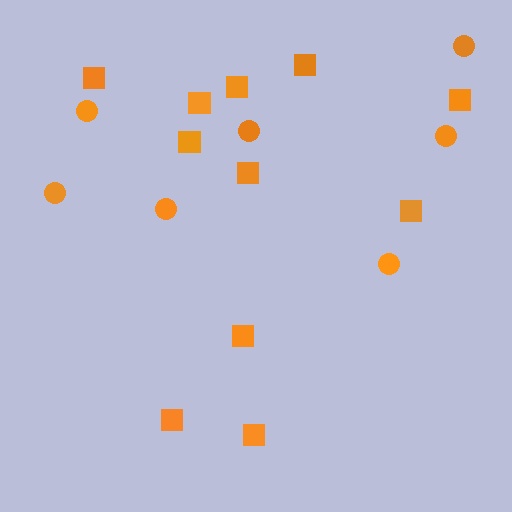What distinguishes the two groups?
There are 2 groups: one group of squares (11) and one group of circles (7).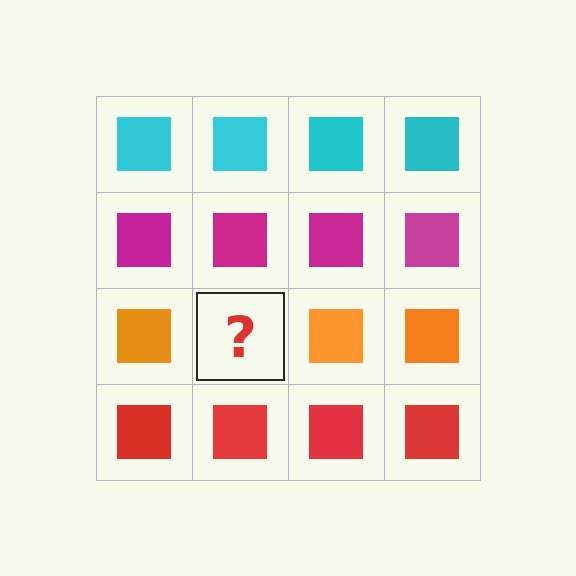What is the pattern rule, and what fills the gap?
The rule is that each row has a consistent color. The gap should be filled with an orange square.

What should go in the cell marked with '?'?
The missing cell should contain an orange square.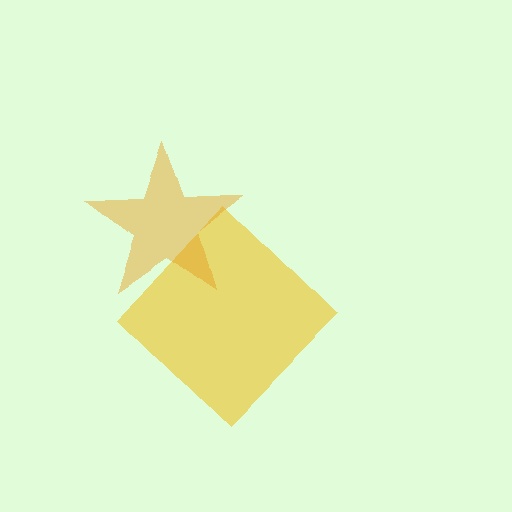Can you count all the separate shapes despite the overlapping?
Yes, there are 2 separate shapes.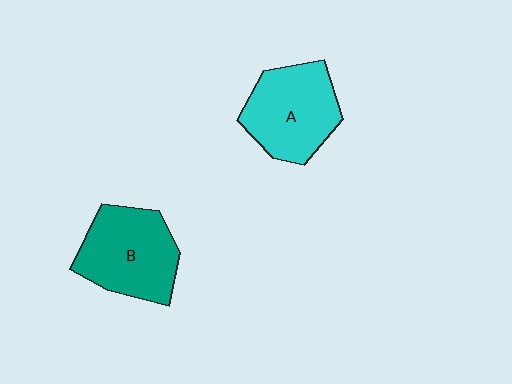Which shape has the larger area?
Shape B (teal).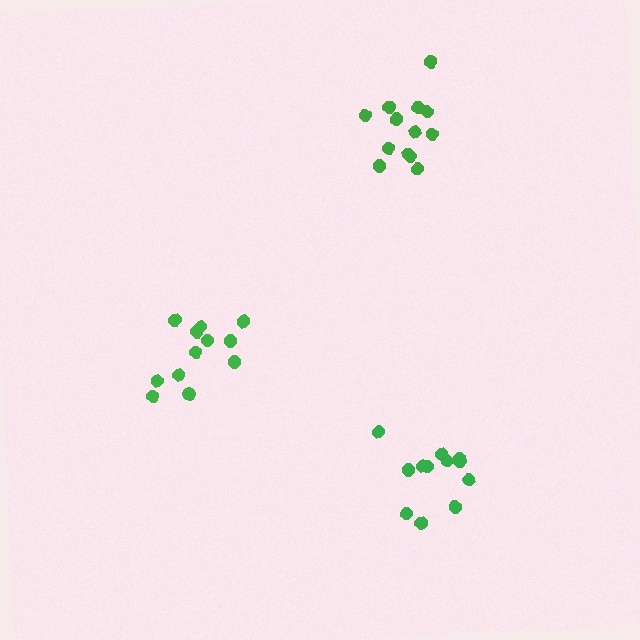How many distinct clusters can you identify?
There are 3 distinct clusters.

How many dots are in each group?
Group 1: 12 dots, Group 2: 12 dots, Group 3: 13 dots (37 total).